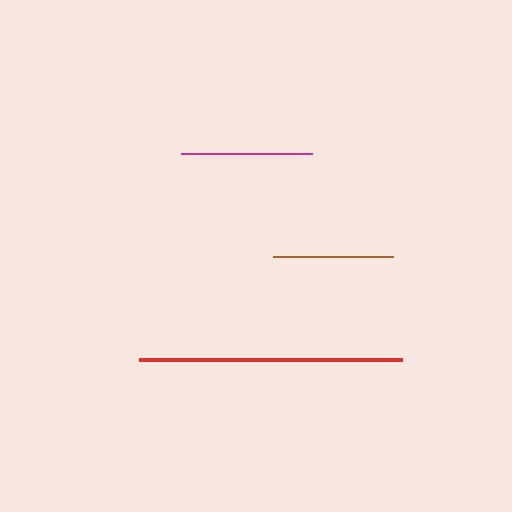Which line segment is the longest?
The red line is the longest at approximately 263 pixels.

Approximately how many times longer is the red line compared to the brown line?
The red line is approximately 2.2 times the length of the brown line.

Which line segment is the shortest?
The brown line is the shortest at approximately 120 pixels.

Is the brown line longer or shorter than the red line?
The red line is longer than the brown line.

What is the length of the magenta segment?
The magenta segment is approximately 131 pixels long.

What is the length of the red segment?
The red segment is approximately 263 pixels long.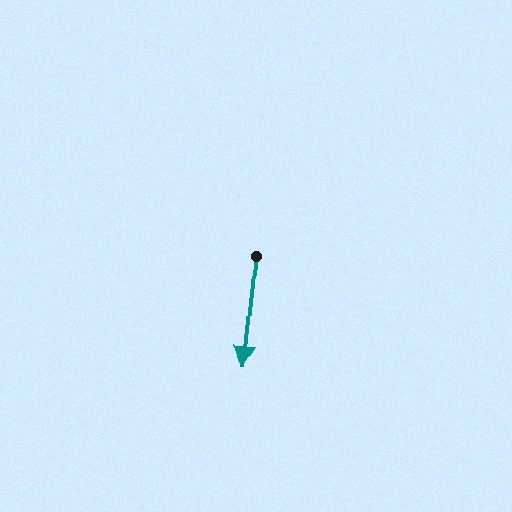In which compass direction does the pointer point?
South.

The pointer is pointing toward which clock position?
Roughly 6 o'clock.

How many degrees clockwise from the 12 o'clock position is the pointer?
Approximately 186 degrees.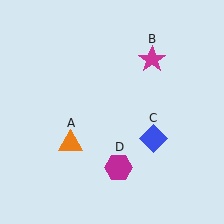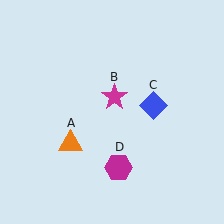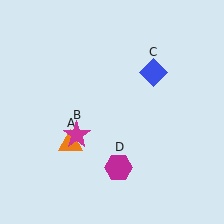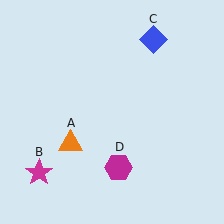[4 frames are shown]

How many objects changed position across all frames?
2 objects changed position: magenta star (object B), blue diamond (object C).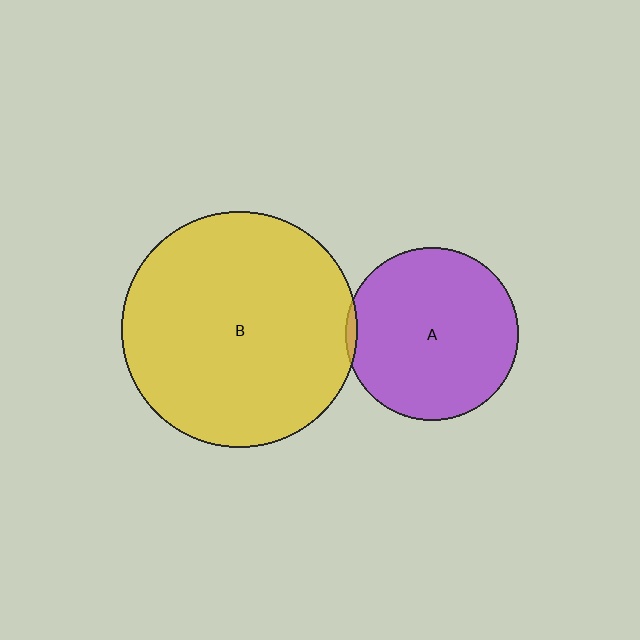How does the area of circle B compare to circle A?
Approximately 1.8 times.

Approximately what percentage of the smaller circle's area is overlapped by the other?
Approximately 5%.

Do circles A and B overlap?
Yes.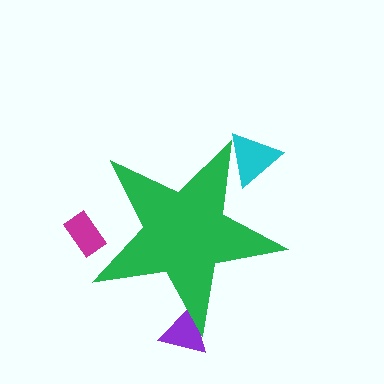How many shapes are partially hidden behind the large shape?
3 shapes are partially hidden.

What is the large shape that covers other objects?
A green star.